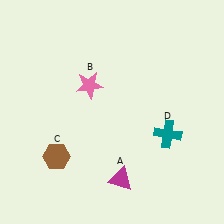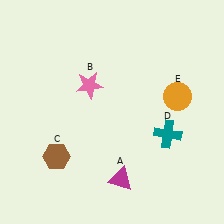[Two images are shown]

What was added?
An orange circle (E) was added in Image 2.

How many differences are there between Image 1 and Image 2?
There is 1 difference between the two images.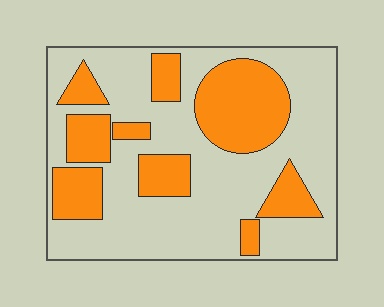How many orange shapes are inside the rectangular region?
9.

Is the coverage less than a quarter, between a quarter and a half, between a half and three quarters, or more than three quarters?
Between a quarter and a half.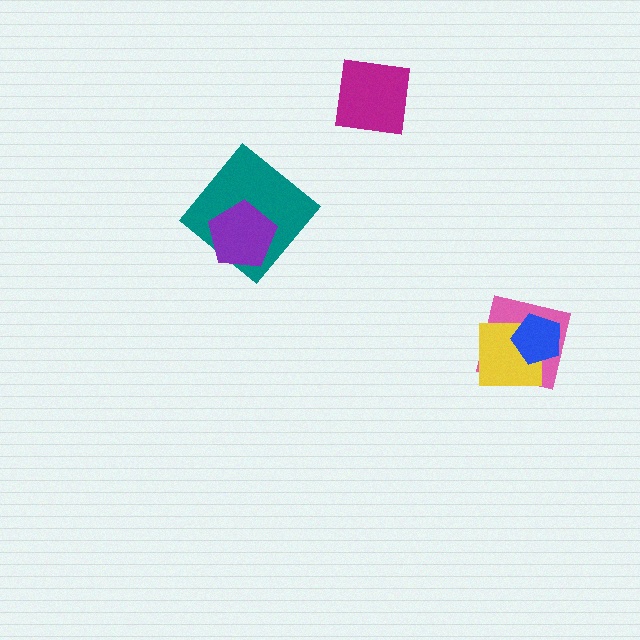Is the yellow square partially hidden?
Yes, it is partially covered by another shape.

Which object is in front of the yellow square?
The blue pentagon is in front of the yellow square.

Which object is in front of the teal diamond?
The purple pentagon is in front of the teal diamond.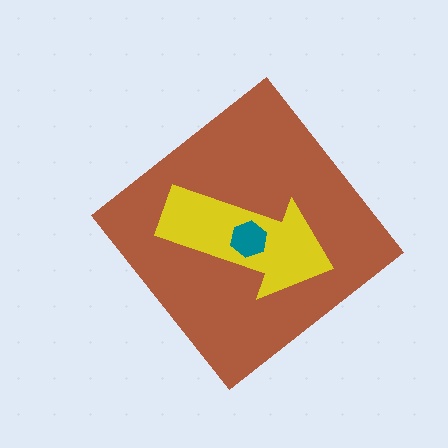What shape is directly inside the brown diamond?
The yellow arrow.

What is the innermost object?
The teal hexagon.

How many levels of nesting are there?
3.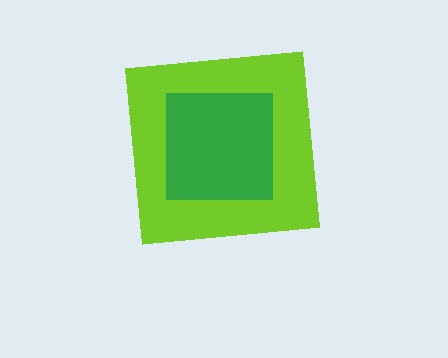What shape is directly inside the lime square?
The green square.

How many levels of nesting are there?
2.